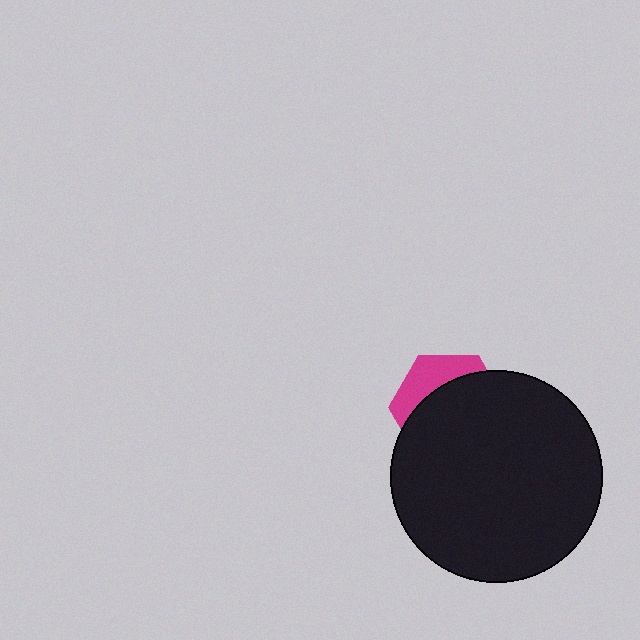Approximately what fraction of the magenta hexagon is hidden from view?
Roughly 70% of the magenta hexagon is hidden behind the black circle.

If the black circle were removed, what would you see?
You would see the complete magenta hexagon.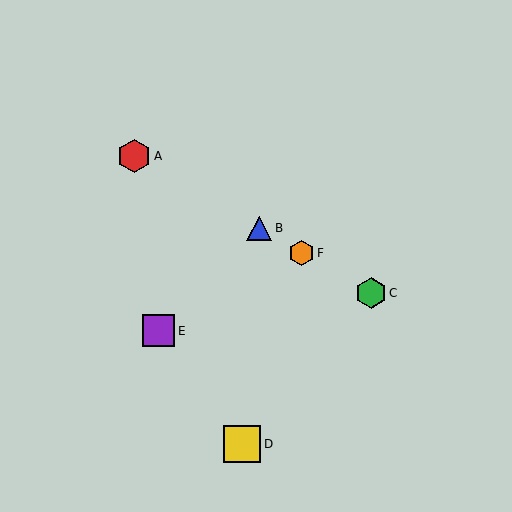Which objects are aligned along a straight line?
Objects A, B, C, F are aligned along a straight line.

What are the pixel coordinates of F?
Object F is at (301, 253).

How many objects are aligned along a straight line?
4 objects (A, B, C, F) are aligned along a straight line.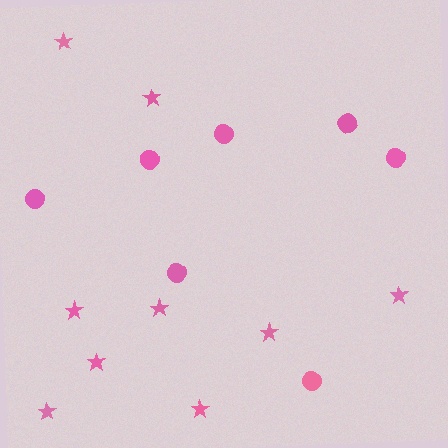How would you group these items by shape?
There are 2 groups: one group of circles (7) and one group of stars (9).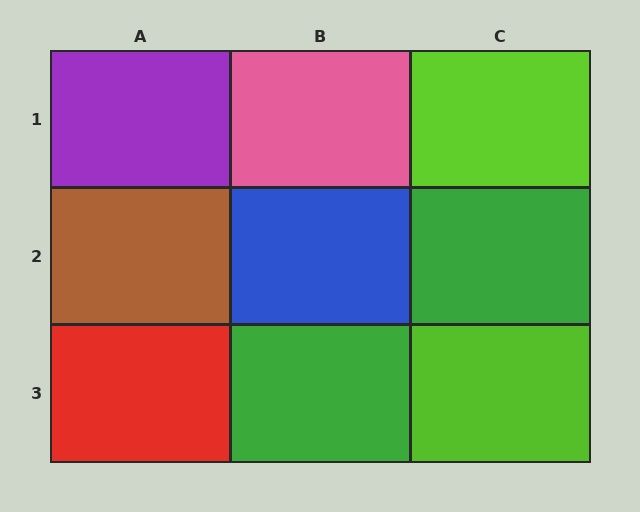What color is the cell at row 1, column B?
Pink.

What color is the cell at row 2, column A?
Brown.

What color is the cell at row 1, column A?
Purple.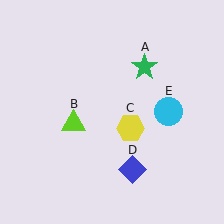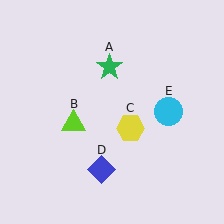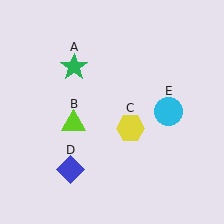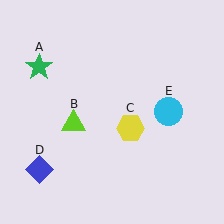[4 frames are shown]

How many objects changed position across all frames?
2 objects changed position: green star (object A), blue diamond (object D).